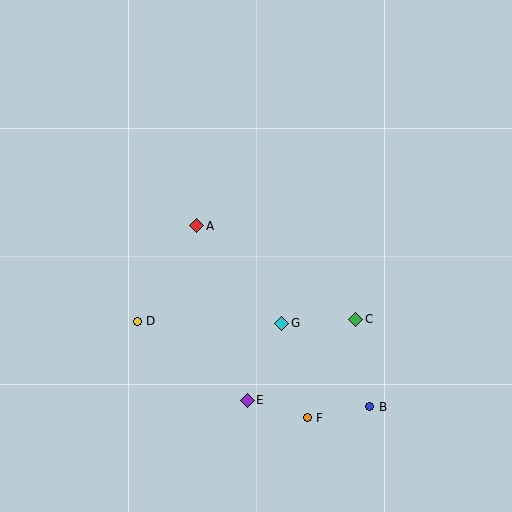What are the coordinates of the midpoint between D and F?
The midpoint between D and F is at (222, 369).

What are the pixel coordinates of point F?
Point F is at (307, 418).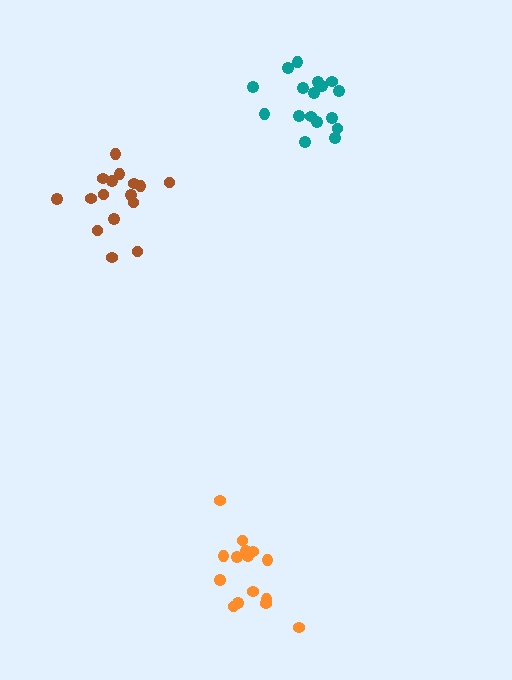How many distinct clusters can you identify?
There are 3 distinct clusters.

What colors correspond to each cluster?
The clusters are colored: orange, brown, teal.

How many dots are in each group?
Group 1: 15 dots, Group 2: 16 dots, Group 3: 17 dots (48 total).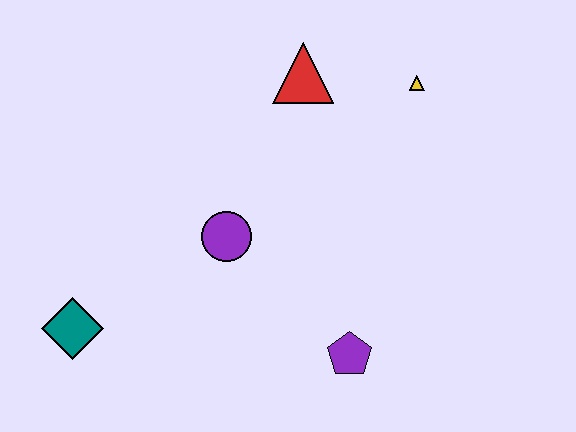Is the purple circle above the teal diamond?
Yes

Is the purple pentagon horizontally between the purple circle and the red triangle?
No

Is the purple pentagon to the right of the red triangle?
Yes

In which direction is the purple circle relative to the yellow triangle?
The purple circle is to the left of the yellow triangle.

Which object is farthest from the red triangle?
The teal diamond is farthest from the red triangle.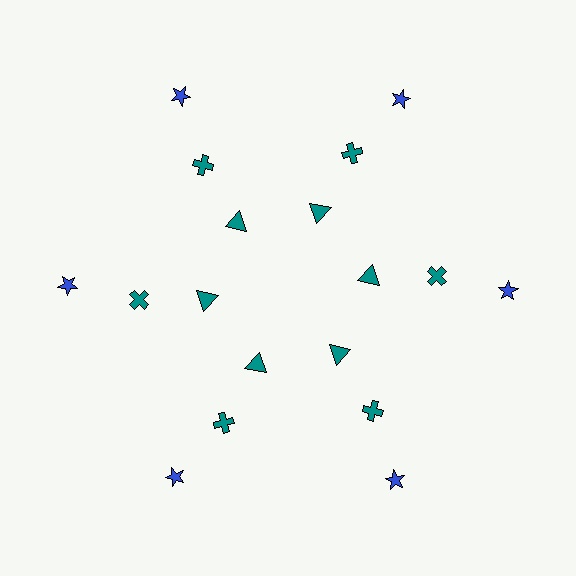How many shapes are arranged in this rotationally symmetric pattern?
There are 18 shapes, arranged in 6 groups of 3.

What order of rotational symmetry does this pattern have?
This pattern has 6-fold rotational symmetry.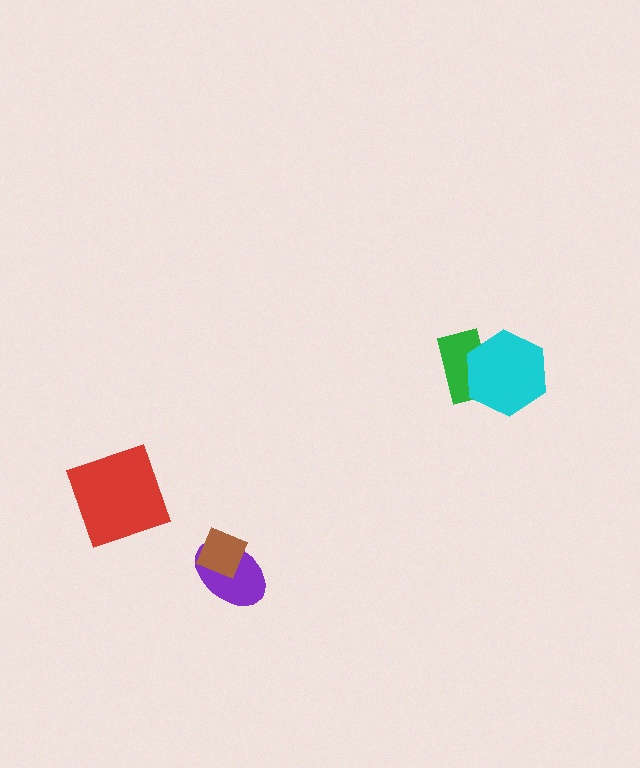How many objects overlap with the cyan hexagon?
1 object overlaps with the cyan hexagon.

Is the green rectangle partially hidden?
Yes, it is partially covered by another shape.